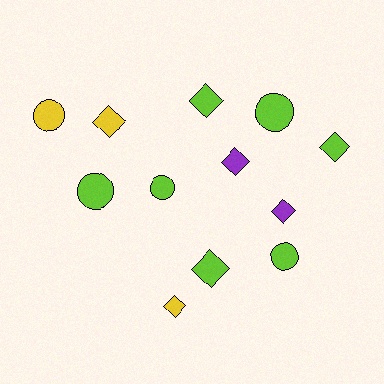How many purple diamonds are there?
There are 2 purple diamonds.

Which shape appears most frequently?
Diamond, with 7 objects.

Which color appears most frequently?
Lime, with 7 objects.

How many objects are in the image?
There are 12 objects.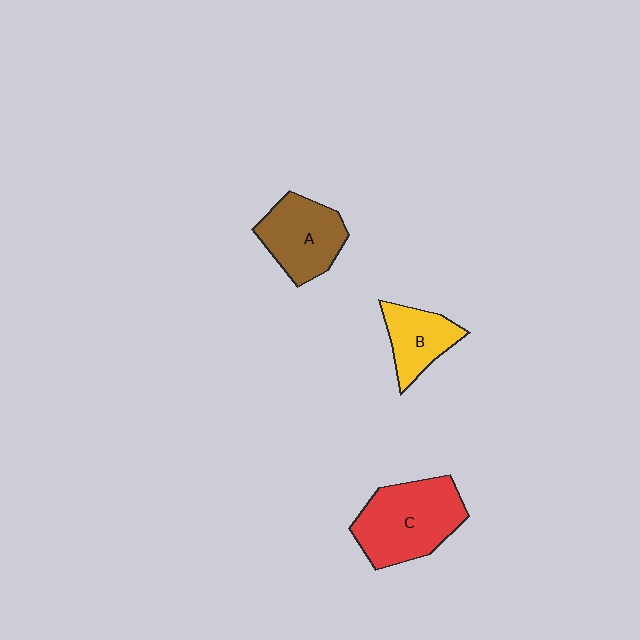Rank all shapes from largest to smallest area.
From largest to smallest: C (red), A (brown), B (yellow).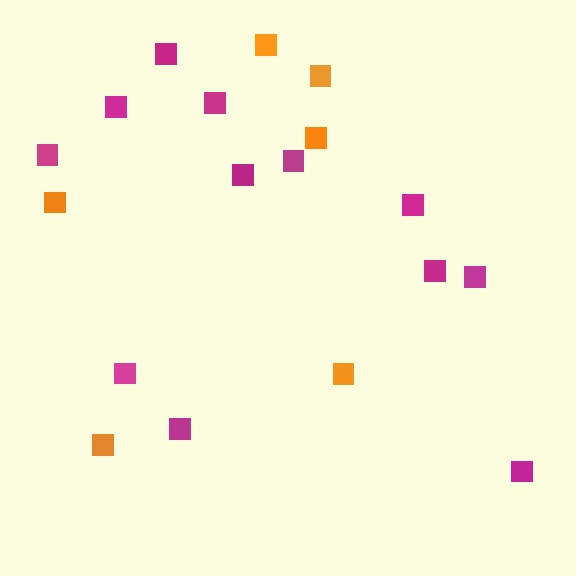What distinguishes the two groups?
There are 2 groups: one group of magenta squares (12) and one group of orange squares (6).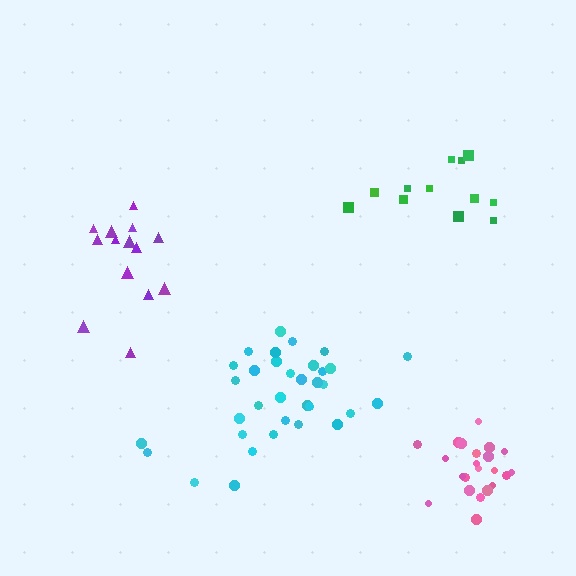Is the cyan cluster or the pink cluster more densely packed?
Pink.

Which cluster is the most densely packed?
Pink.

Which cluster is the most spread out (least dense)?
Green.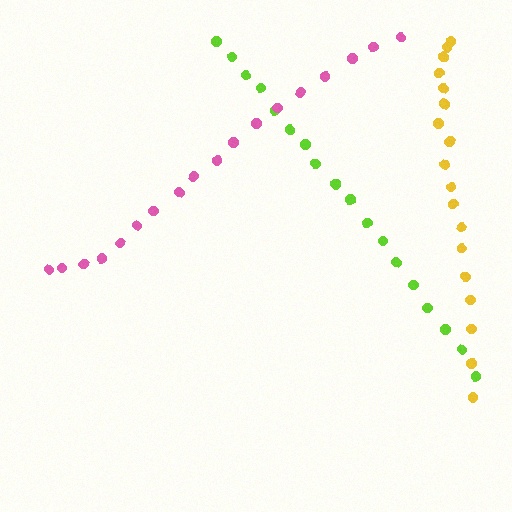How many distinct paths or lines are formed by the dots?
There are 3 distinct paths.